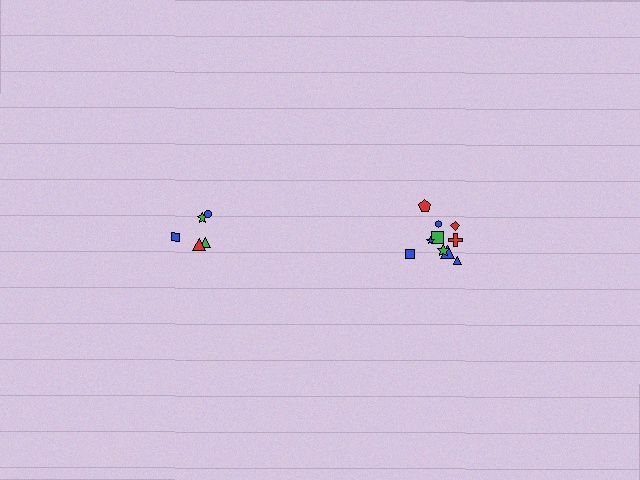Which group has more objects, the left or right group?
The right group.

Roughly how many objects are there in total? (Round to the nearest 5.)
Roughly 15 objects in total.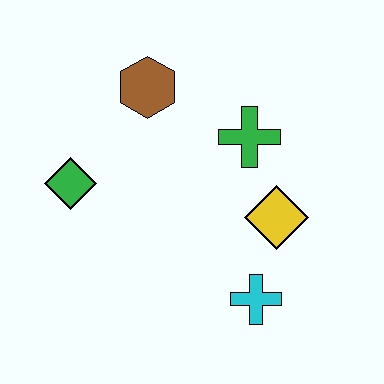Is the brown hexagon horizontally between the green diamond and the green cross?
Yes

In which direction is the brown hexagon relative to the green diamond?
The brown hexagon is above the green diamond.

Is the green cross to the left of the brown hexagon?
No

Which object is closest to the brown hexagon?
The green cross is closest to the brown hexagon.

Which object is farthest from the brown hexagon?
The cyan cross is farthest from the brown hexagon.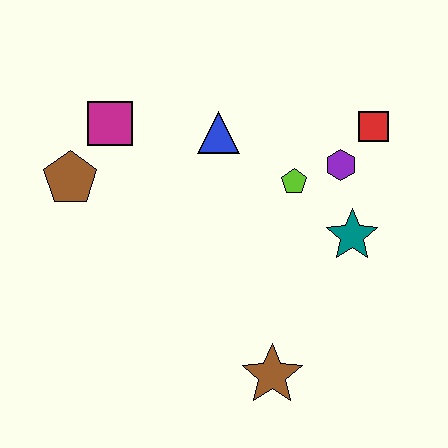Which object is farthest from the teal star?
The brown pentagon is farthest from the teal star.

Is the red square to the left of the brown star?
No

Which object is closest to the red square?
The purple hexagon is closest to the red square.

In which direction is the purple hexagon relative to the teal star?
The purple hexagon is above the teal star.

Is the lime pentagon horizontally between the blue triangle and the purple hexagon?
Yes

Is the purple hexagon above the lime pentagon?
Yes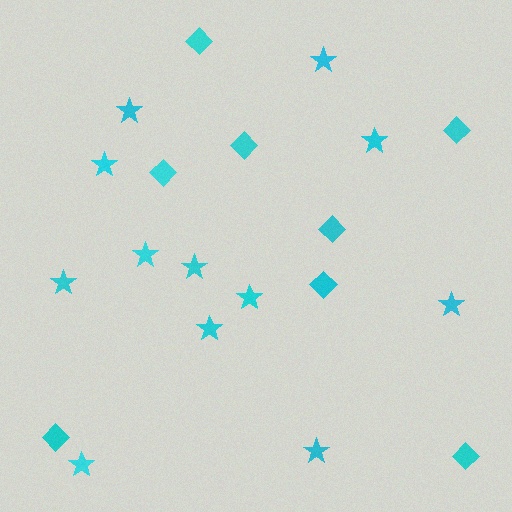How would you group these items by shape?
There are 2 groups: one group of stars (12) and one group of diamonds (8).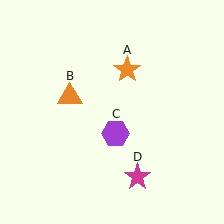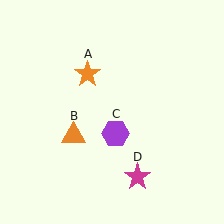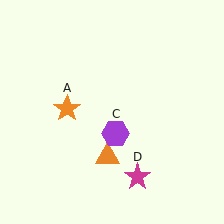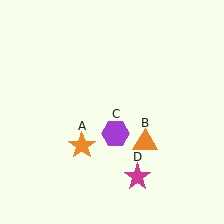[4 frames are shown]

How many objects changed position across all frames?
2 objects changed position: orange star (object A), orange triangle (object B).